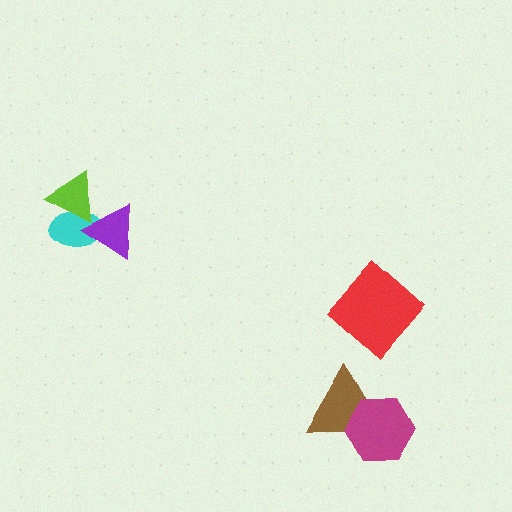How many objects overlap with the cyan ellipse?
2 objects overlap with the cyan ellipse.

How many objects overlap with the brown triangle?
1 object overlaps with the brown triangle.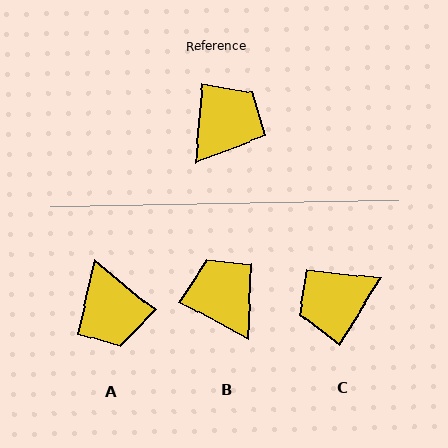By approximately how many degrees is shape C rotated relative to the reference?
Approximately 153 degrees counter-clockwise.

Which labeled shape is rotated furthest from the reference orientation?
C, about 153 degrees away.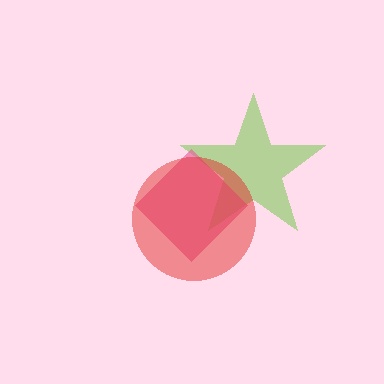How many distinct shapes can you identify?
There are 3 distinct shapes: a lime star, a pink diamond, a red circle.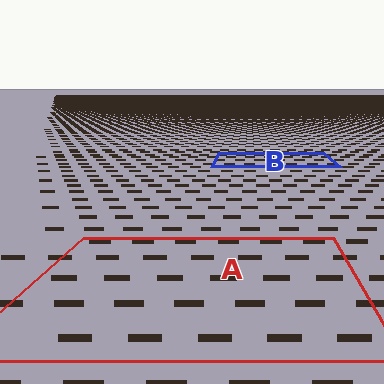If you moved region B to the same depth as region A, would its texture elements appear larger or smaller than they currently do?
They would appear larger. At a closer depth, the same texture elements are projected at a bigger on-screen size.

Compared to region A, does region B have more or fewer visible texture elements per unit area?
Region B has more texture elements per unit area — they are packed more densely because it is farther away.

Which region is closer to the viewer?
Region A is closer. The texture elements there are larger and more spread out.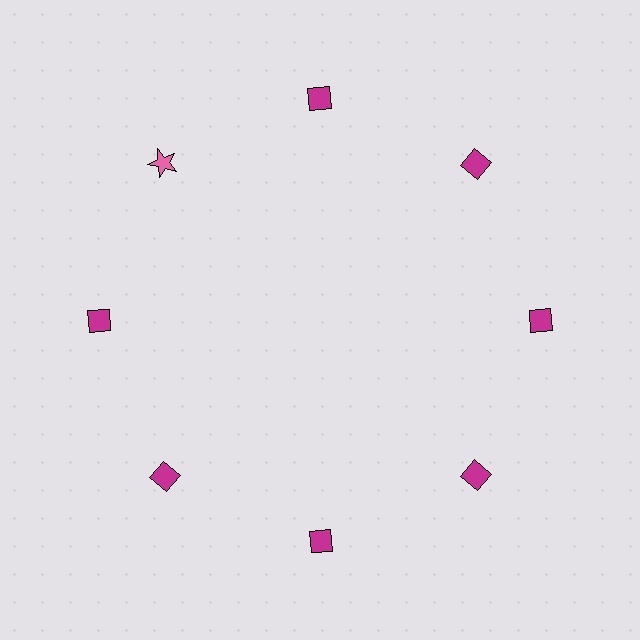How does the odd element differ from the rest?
It differs in both color (pink instead of magenta) and shape (star instead of diamond).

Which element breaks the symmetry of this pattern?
The pink star at roughly the 10 o'clock position breaks the symmetry. All other shapes are magenta diamonds.